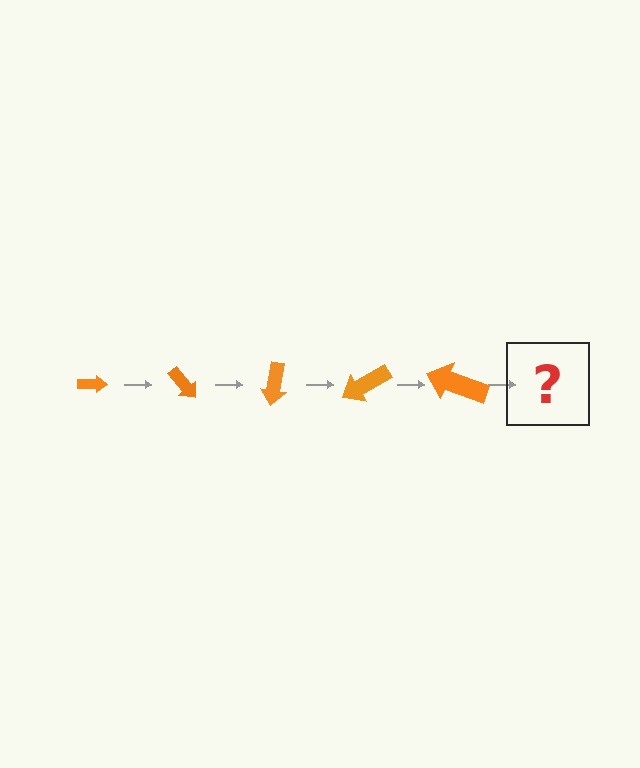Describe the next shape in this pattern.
It should be an arrow, larger than the previous one and rotated 250 degrees from the start.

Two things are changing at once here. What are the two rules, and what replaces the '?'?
The two rules are that the arrow grows larger each step and it rotates 50 degrees each step. The '?' should be an arrow, larger than the previous one and rotated 250 degrees from the start.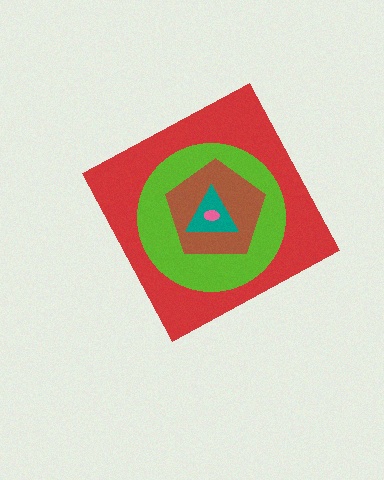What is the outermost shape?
The red diamond.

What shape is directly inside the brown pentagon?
The teal triangle.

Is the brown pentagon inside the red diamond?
Yes.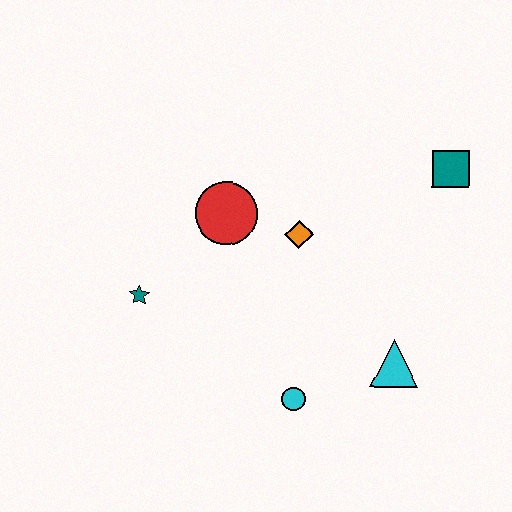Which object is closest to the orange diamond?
The red circle is closest to the orange diamond.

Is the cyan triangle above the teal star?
No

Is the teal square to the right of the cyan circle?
Yes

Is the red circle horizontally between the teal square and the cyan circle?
No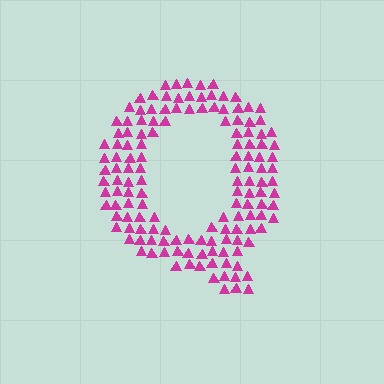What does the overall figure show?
The overall figure shows the letter Q.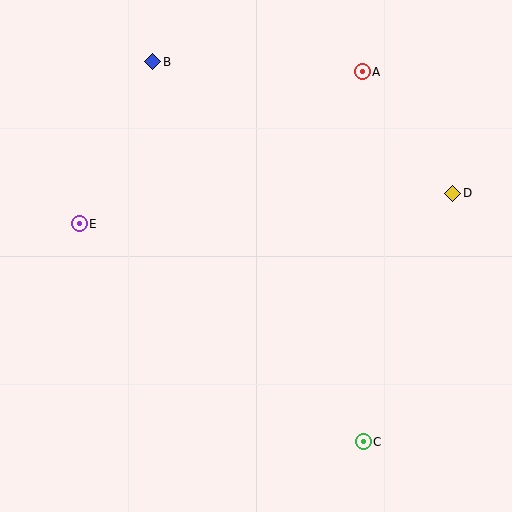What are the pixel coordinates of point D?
Point D is at (453, 193).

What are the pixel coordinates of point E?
Point E is at (79, 224).